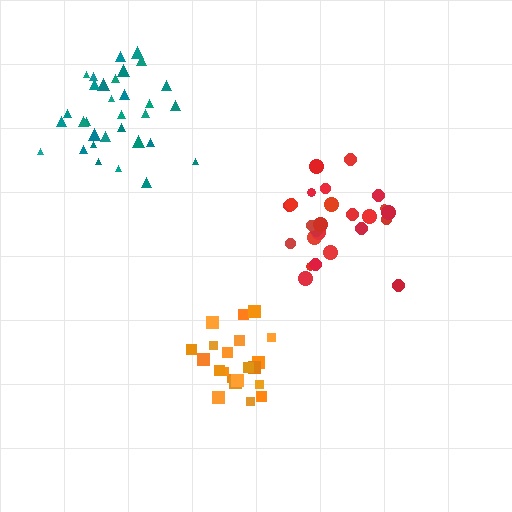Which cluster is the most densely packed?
Orange.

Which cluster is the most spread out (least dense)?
Red.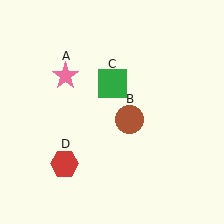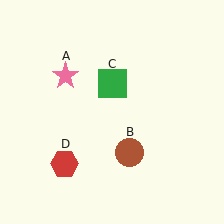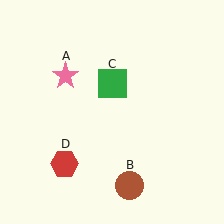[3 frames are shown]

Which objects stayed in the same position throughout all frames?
Pink star (object A) and green square (object C) and red hexagon (object D) remained stationary.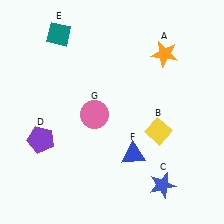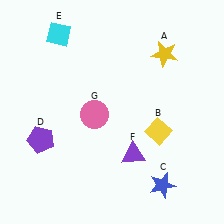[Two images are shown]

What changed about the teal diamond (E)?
In Image 1, E is teal. In Image 2, it changed to cyan.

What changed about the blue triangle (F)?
In Image 1, F is blue. In Image 2, it changed to purple.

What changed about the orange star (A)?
In Image 1, A is orange. In Image 2, it changed to yellow.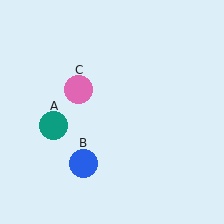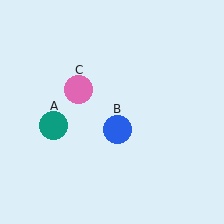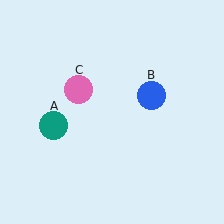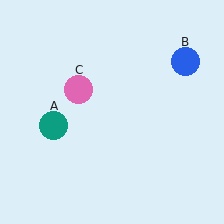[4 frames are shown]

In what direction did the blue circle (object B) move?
The blue circle (object B) moved up and to the right.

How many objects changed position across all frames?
1 object changed position: blue circle (object B).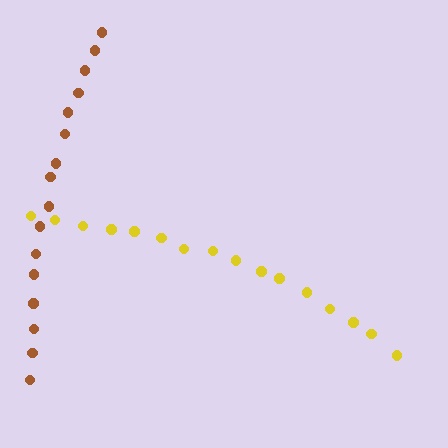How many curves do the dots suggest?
There are 2 distinct paths.